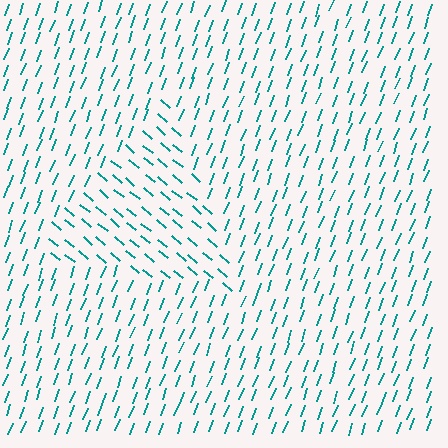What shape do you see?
I see a triangle.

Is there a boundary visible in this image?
Yes, there is a texture boundary formed by a change in line orientation.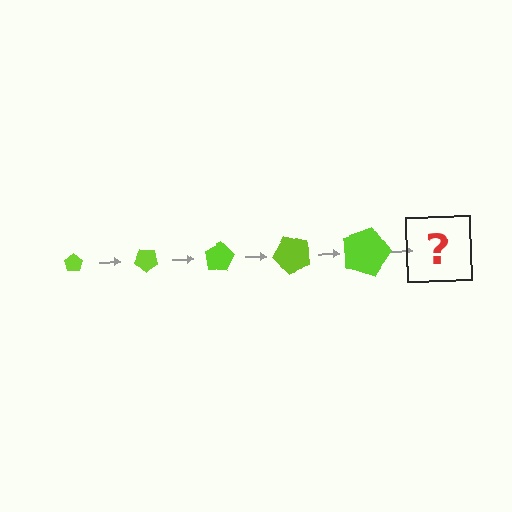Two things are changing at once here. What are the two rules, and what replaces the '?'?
The two rules are that the pentagon grows larger each step and it rotates 40 degrees each step. The '?' should be a pentagon, larger than the previous one and rotated 200 degrees from the start.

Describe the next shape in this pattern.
It should be a pentagon, larger than the previous one and rotated 200 degrees from the start.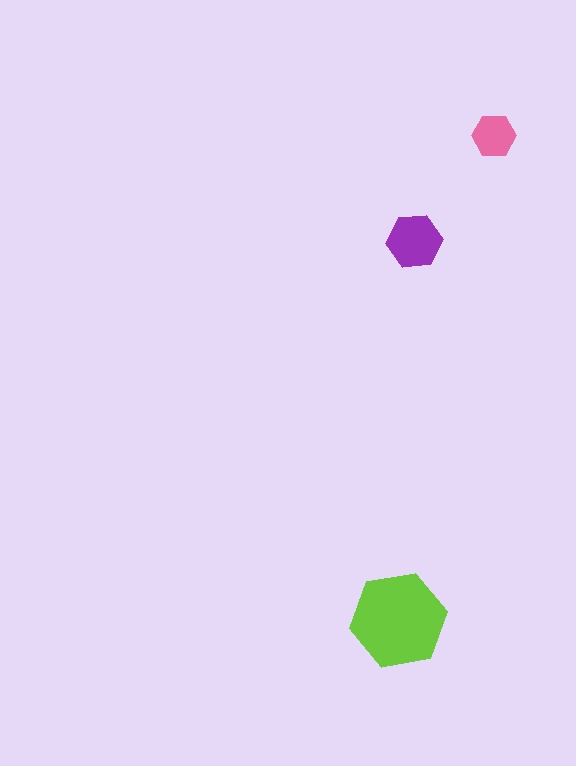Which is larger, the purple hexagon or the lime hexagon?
The lime one.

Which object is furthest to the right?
The pink hexagon is rightmost.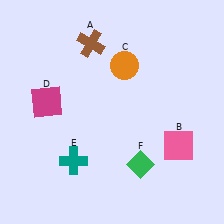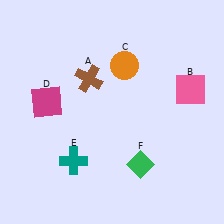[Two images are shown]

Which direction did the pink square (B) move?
The pink square (B) moved up.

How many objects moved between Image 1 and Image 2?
2 objects moved between the two images.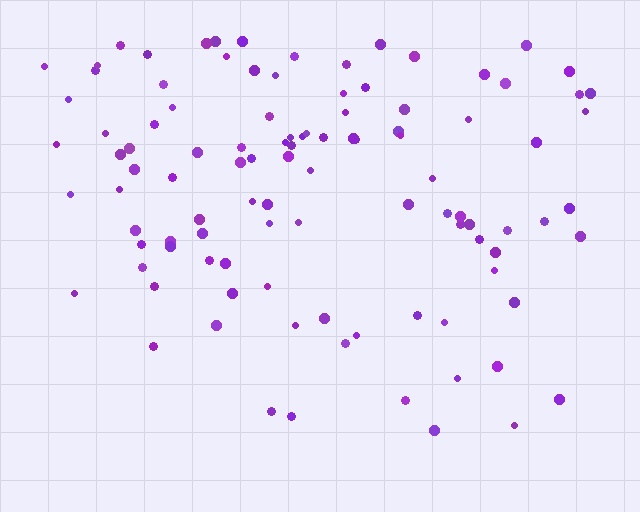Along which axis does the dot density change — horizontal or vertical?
Vertical.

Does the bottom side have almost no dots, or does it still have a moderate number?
Still a moderate number, just noticeably fewer than the top.